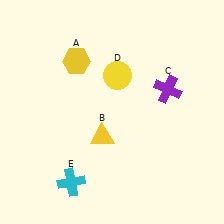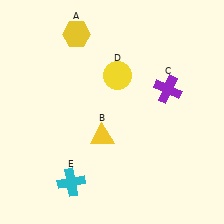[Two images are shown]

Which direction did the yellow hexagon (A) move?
The yellow hexagon (A) moved up.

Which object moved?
The yellow hexagon (A) moved up.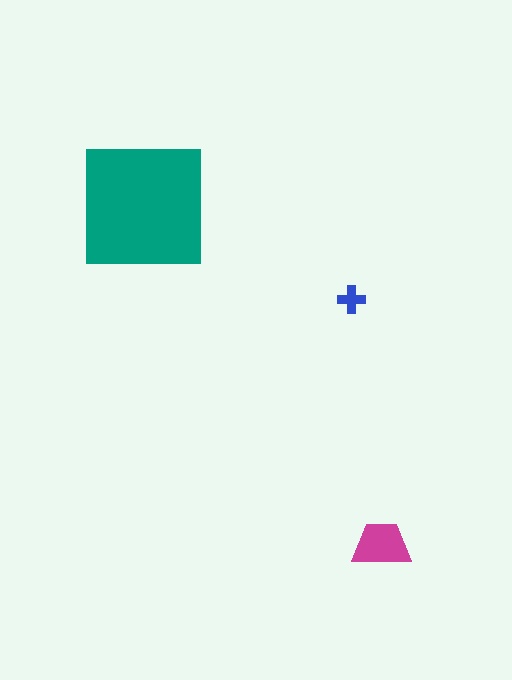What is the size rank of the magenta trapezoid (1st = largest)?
2nd.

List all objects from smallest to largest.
The blue cross, the magenta trapezoid, the teal square.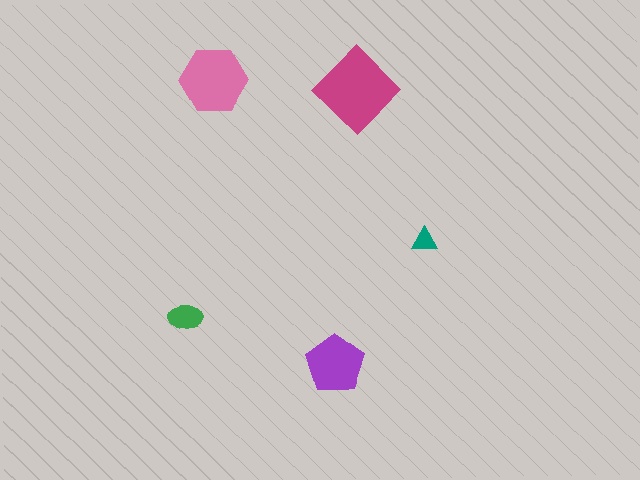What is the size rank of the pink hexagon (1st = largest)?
2nd.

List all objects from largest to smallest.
The magenta diamond, the pink hexagon, the purple pentagon, the green ellipse, the teal triangle.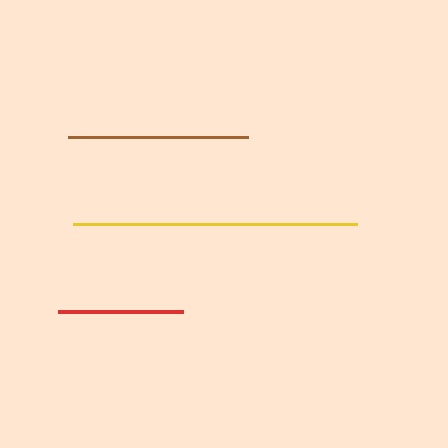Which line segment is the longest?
The yellow line is the longest at approximately 285 pixels.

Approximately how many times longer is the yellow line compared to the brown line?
The yellow line is approximately 1.6 times the length of the brown line.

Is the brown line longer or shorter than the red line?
The brown line is longer than the red line.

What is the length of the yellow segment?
The yellow segment is approximately 285 pixels long.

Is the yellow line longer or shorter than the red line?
The yellow line is longer than the red line.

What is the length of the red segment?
The red segment is approximately 125 pixels long.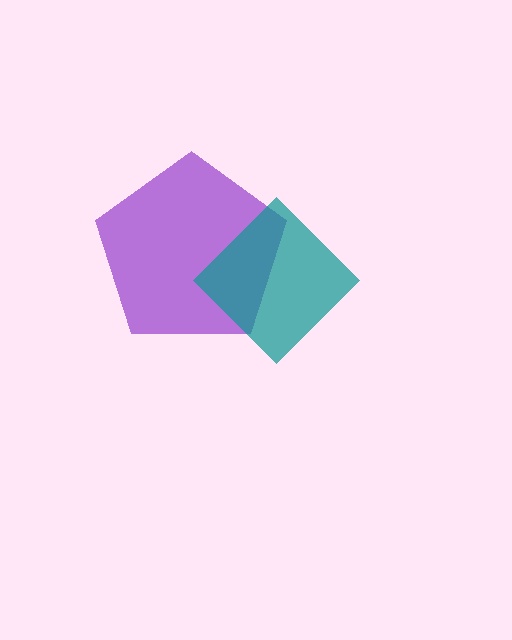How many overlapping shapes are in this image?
There are 2 overlapping shapes in the image.